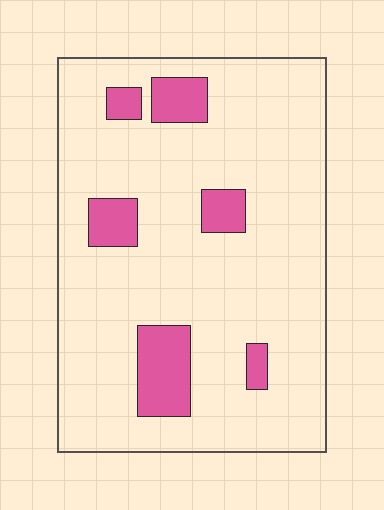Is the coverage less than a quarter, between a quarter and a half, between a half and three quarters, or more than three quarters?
Less than a quarter.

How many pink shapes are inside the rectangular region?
6.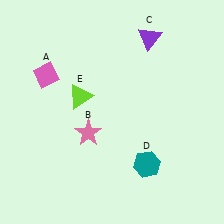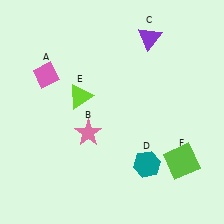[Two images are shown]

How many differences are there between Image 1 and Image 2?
There is 1 difference between the two images.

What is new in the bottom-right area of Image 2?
A lime square (F) was added in the bottom-right area of Image 2.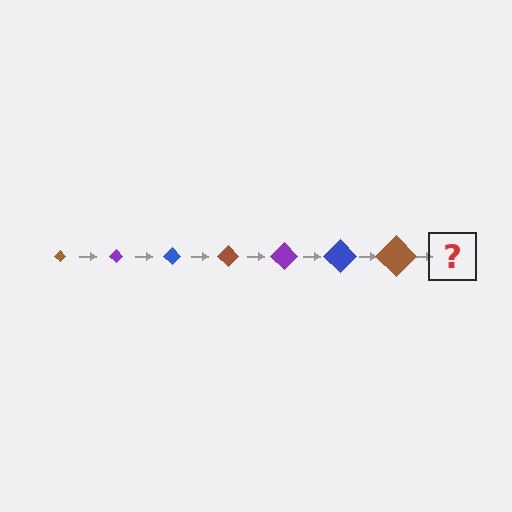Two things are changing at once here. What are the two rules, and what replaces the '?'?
The two rules are that the diamond grows larger each step and the color cycles through brown, purple, and blue. The '?' should be a purple diamond, larger than the previous one.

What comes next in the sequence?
The next element should be a purple diamond, larger than the previous one.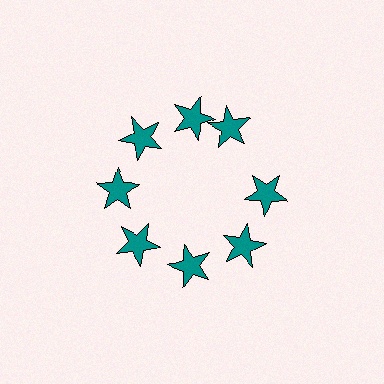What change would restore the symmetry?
The symmetry would be restored by rotating it back into even spacing with its neighbors so that all 8 stars sit at equal angles and equal distance from the center.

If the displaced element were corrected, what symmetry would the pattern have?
It would have 8-fold rotational symmetry — the pattern would map onto itself every 45 degrees.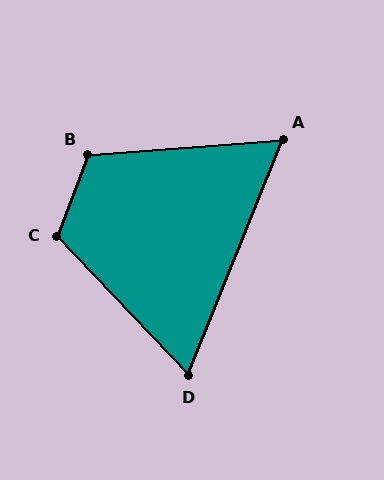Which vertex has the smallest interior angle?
A, at approximately 64 degrees.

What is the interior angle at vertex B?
Approximately 115 degrees (obtuse).